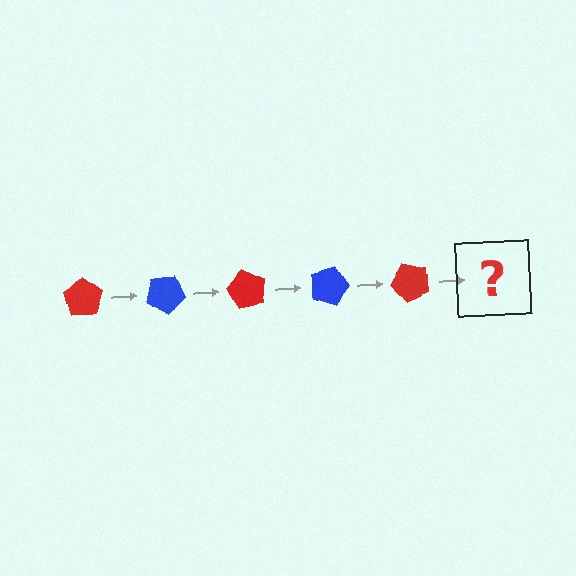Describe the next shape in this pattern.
It should be a blue pentagon, rotated 150 degrees from the start.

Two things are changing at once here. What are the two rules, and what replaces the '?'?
The two rules are that it rotates 30 degrees each step and the color cycles through red and blue. The '?' should be a blue pentagon, rotated 150 degrees from the start.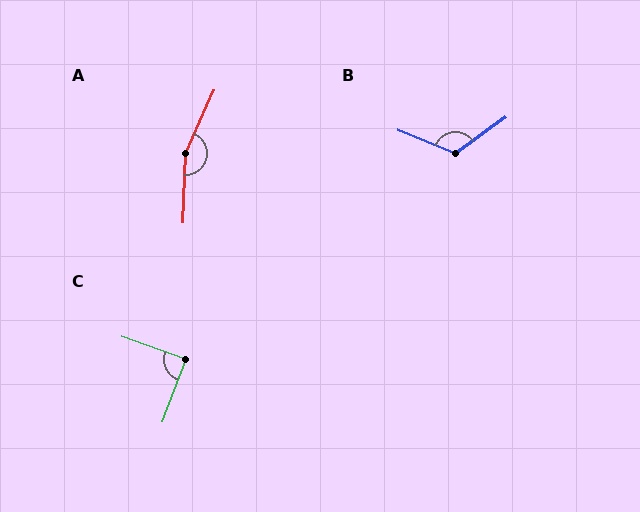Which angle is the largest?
A, at approximately 157 degrees.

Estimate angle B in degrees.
Approximately 122 degrees.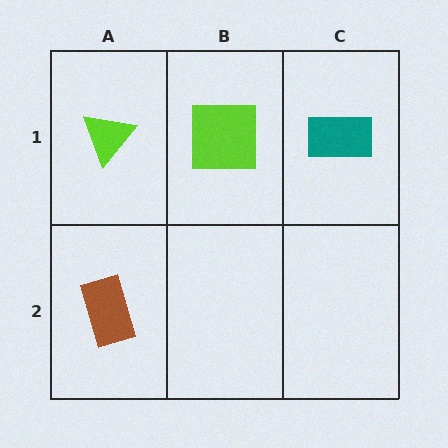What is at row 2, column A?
A brown rectangle.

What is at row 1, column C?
A teal rectangle.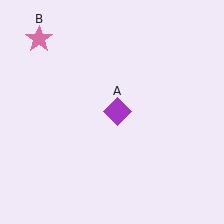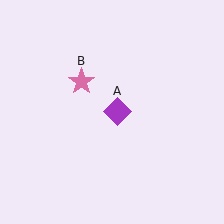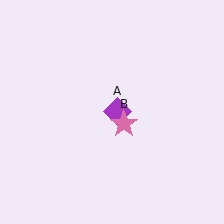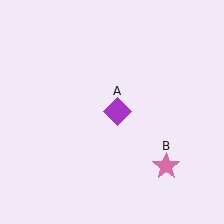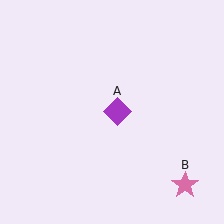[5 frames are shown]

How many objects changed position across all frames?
1 object changed position: pink star (object B).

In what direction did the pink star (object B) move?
The pink star (object B) moved down and to the right.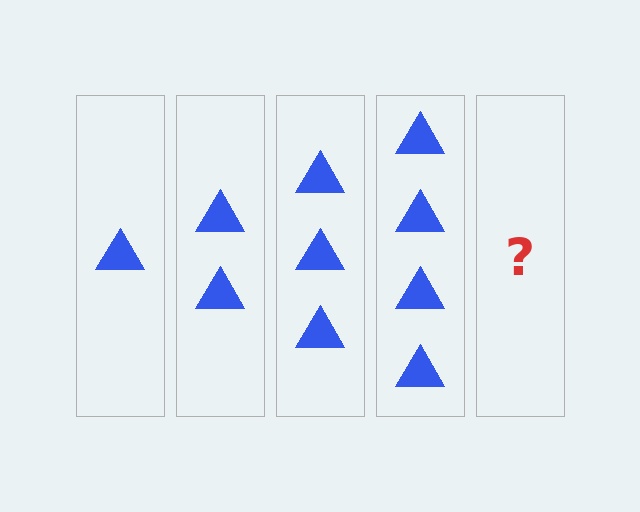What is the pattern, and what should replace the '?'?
The pattern is that each step adds one more triangle. The '?' should be 5 triangles.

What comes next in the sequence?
The next element should be 5 triangles.